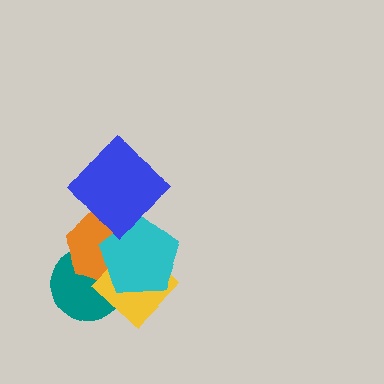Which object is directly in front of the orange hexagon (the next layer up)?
The yellow diamond is directly in front of the orange hexagon.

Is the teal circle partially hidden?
Yes, it is partially covered by another shape.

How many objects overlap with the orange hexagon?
4 objects overlap with the orange hexagon.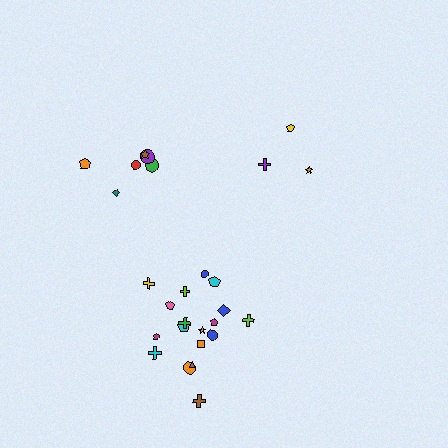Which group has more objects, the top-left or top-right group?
The top-left group.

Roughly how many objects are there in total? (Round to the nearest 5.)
Roughly 25 objects in total.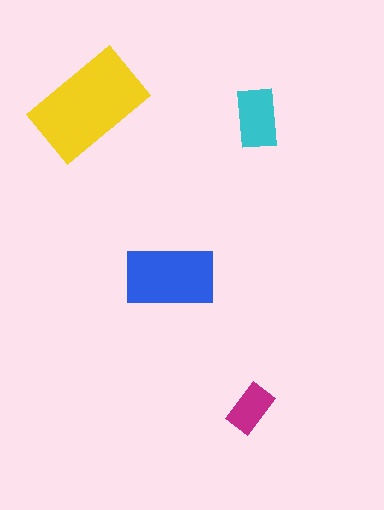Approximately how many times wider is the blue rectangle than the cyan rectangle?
About 1.5 times wider.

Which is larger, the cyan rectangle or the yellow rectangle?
The yellow one.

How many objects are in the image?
There are 4 objects in the image.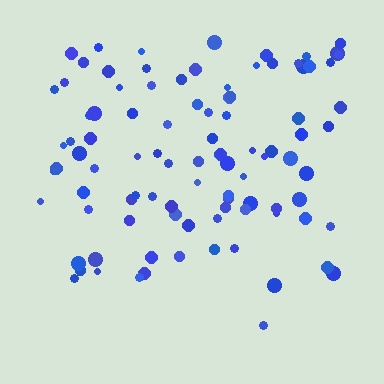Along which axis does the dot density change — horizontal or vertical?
Vertical.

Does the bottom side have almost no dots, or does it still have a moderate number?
Still a moderate number, just noticeably fewer than the top.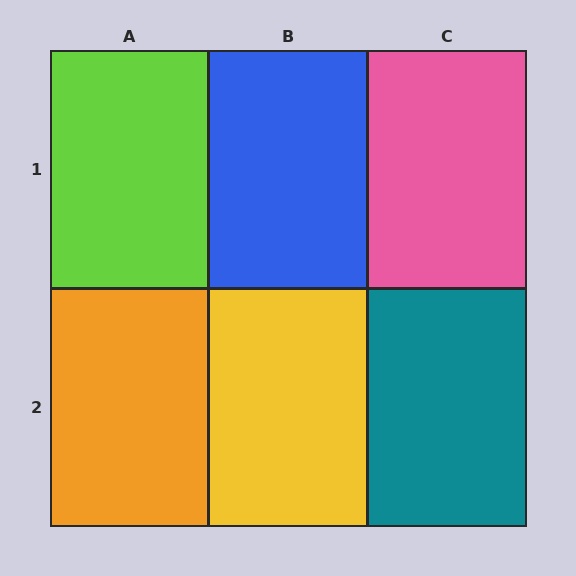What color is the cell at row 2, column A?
Orange.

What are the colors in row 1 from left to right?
Lime, blue, pink.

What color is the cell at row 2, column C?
Teal.